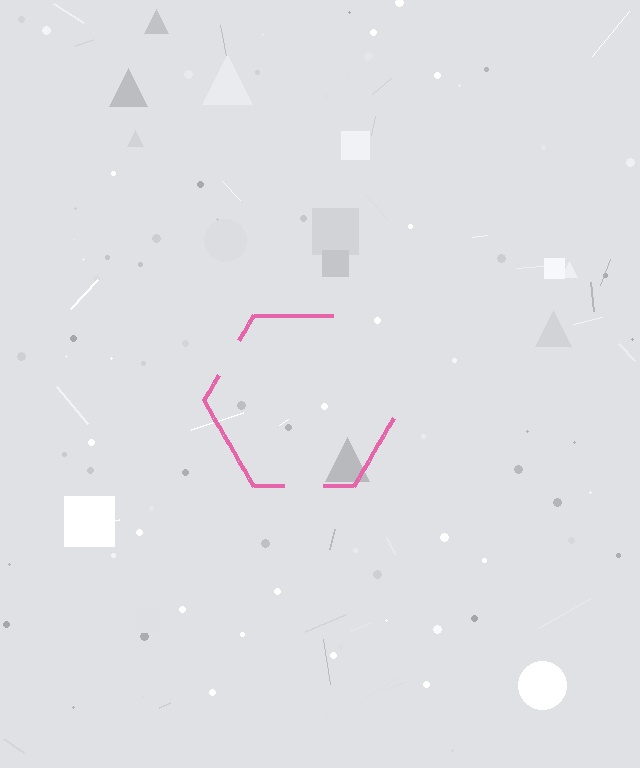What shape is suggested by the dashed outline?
The dashed outline suggests a hexagon.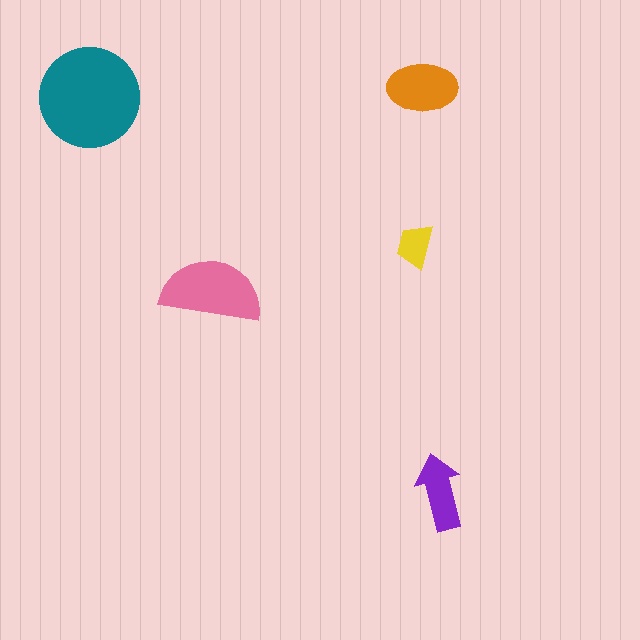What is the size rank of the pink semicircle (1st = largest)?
2nd.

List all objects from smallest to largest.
The yellow trapezoid, the purple arrow, the orange ellipse, the pink semicircle, the teal circle.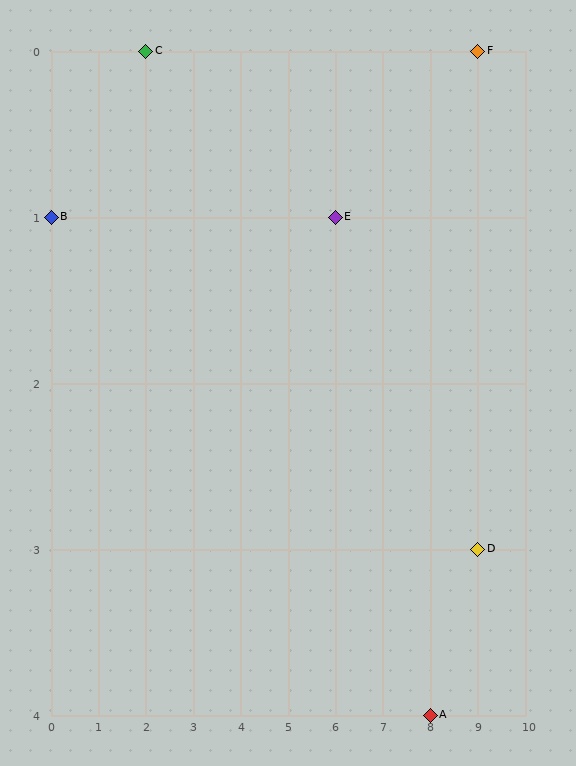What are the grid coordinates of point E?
Point E is at grid coordinates (6, 1).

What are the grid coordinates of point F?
Point F is at grid coordinates (9, 0).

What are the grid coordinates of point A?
Point A is at grid coordinates (8, 4).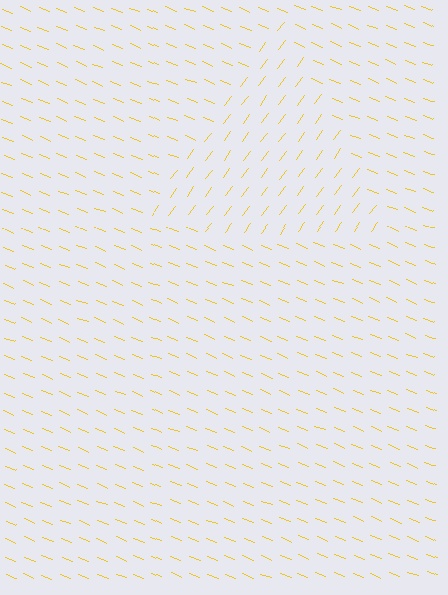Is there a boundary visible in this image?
Yes, there is a texture boundary formed by a change in line orientation.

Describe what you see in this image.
The image is filled with small yellow line segments. A triangle region in the image has lines oriented differently from the surrounding lines, creating a visible texture boundary.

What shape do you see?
I see a triangle.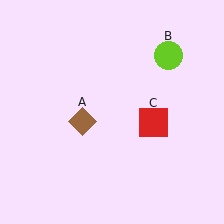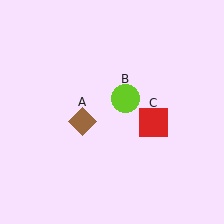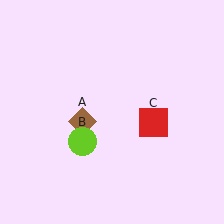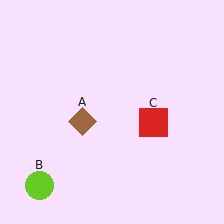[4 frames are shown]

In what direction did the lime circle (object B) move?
The lime circle (object B) moved down and to the left.